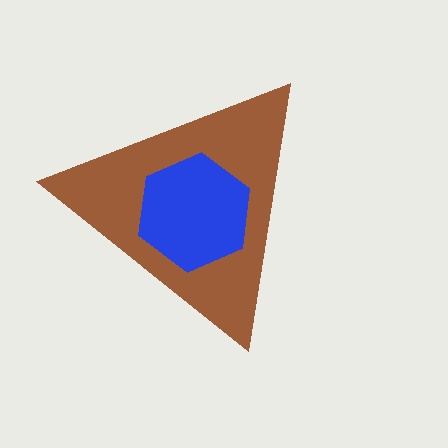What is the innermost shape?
The blue hexagon.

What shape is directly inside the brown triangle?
The blue hexagon.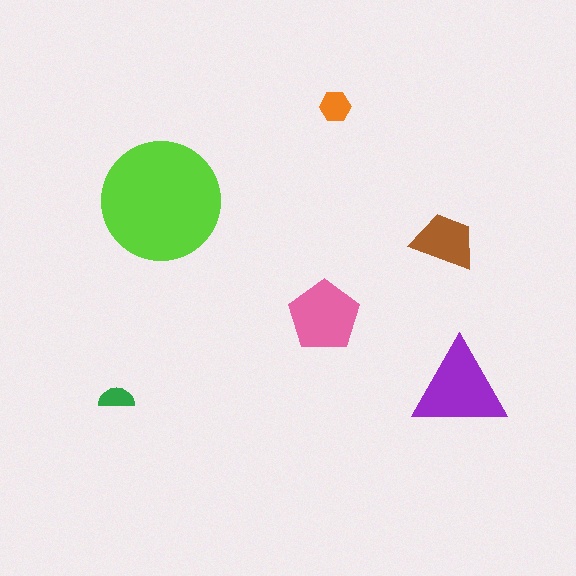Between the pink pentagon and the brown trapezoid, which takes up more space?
The pink pentagon.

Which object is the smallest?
The green semicircle.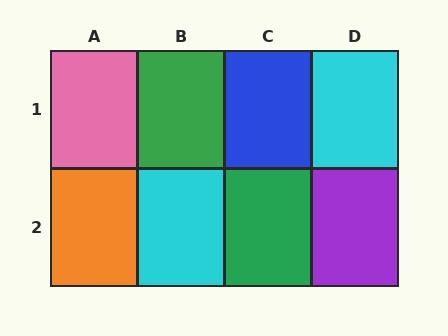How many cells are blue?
1 cell is blue.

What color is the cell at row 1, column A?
Pink.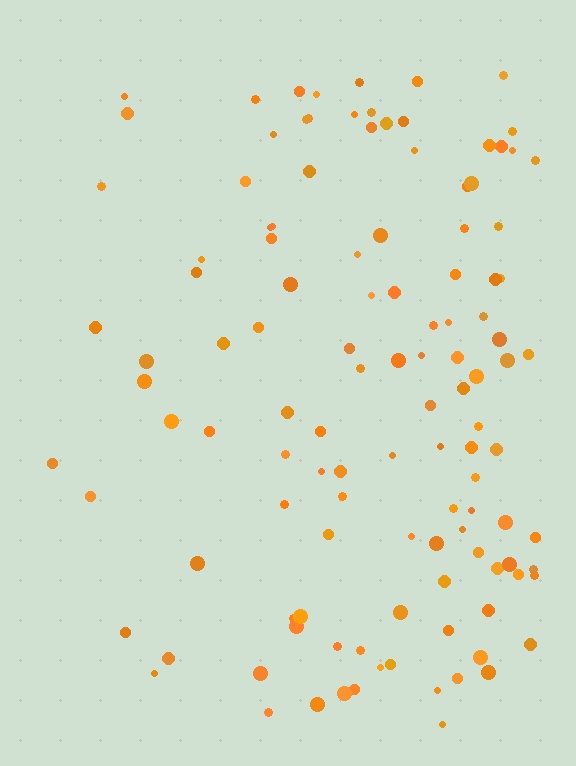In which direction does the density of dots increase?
From left to right, with the right side densest.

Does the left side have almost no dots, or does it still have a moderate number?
Still a moderate number, just noticeably fewer than the right.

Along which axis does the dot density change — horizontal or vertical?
Horizontal.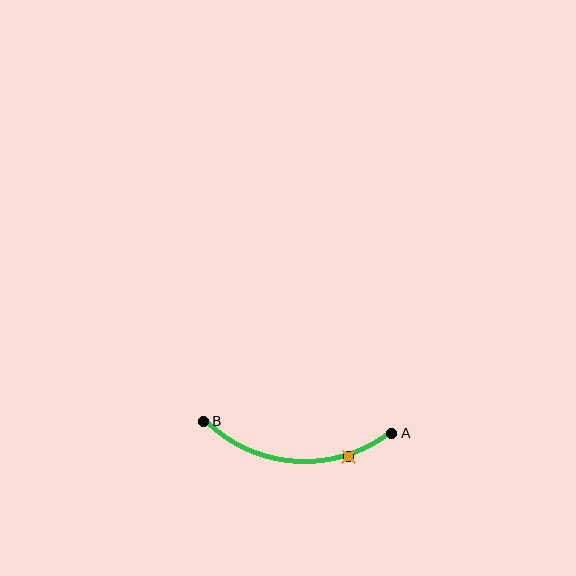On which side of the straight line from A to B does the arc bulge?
The arc bulges below the straight line connecting A and B.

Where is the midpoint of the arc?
The arc midpoint is the point on the curve farthest from the straight line joining A and B. It sits below that line.